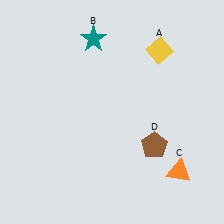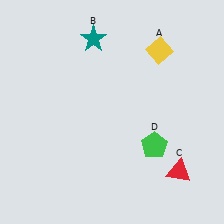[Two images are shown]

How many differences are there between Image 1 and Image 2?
There are 2 differences between the two images.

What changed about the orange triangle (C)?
In Image 1, C is orange. In Image 2, it changed to red.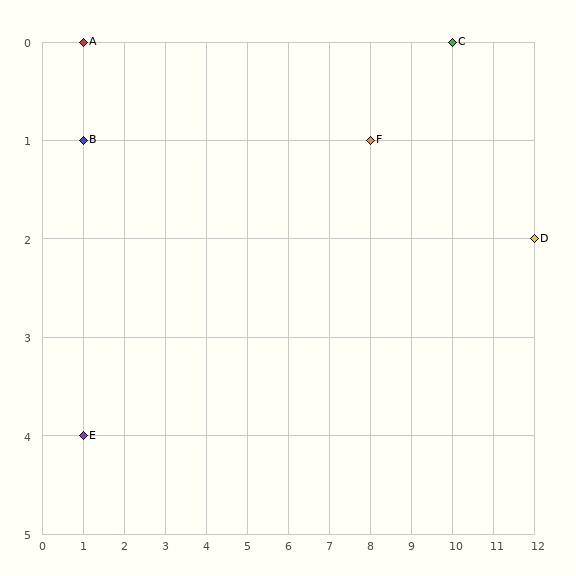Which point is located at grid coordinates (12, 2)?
Point D is at (12, 2).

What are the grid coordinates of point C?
Point C is at grid coordinates (10, 0).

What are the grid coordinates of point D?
Point D is at grid coordinates (12, 2).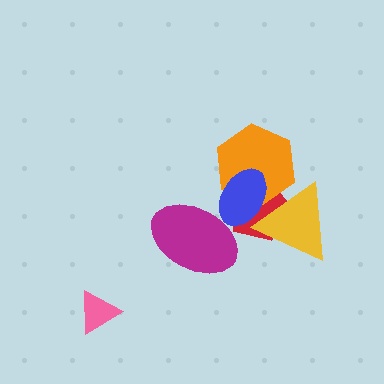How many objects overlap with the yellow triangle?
3 objects overlap with the yellow triangle.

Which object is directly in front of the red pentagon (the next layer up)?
The orange hexagon is directly in front of the red pentagon.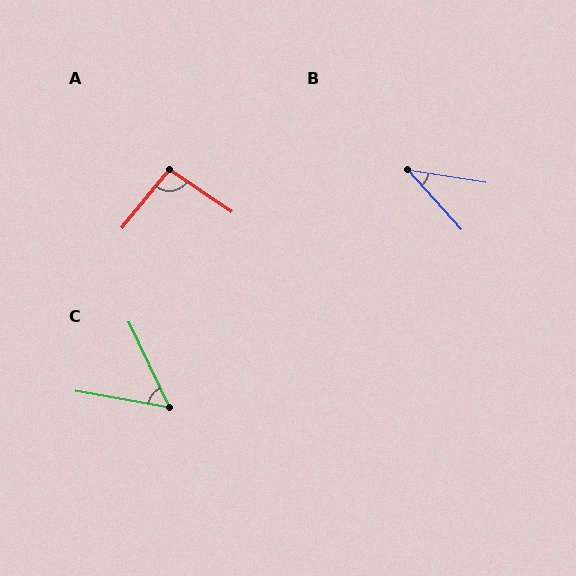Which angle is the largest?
A, at approximately 94 degrees.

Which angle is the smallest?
B, at approximately 39 degrees.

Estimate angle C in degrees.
Approximately 55 degrees.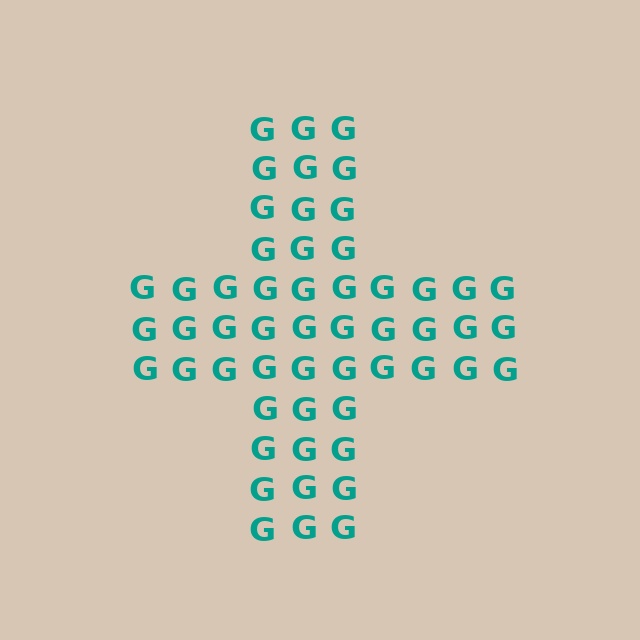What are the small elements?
The small elements are letter G's.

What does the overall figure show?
The overall figure shows a cross.